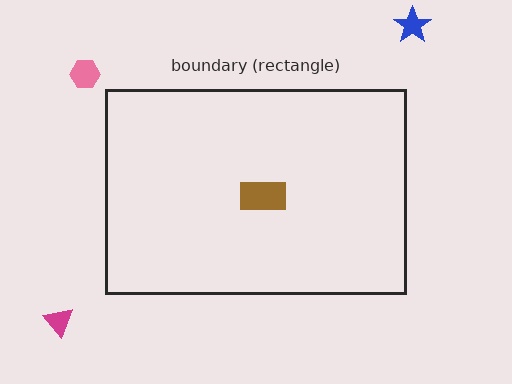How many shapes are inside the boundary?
1 inside, 3 outside.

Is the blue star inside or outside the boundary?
Outside.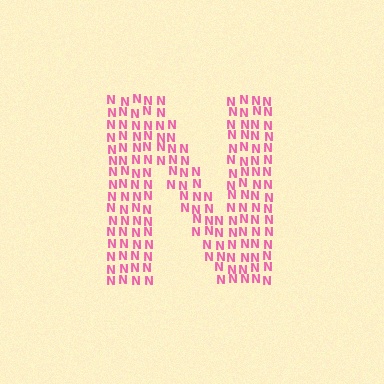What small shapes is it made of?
It is made of small letter N's.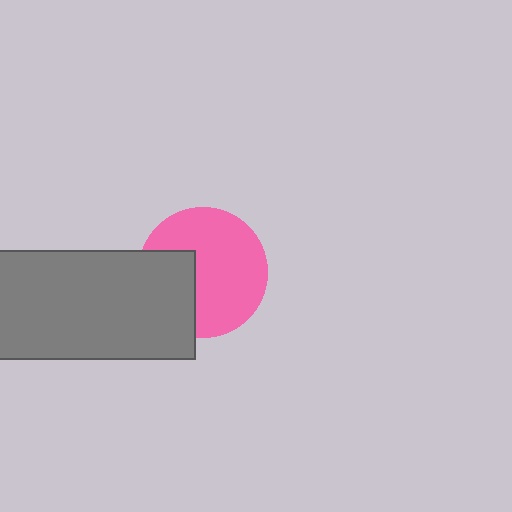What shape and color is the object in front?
The object in front is a gray rectangle.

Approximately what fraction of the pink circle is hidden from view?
Roughly 31% of the pink circle is hidden behind the gray rectangle.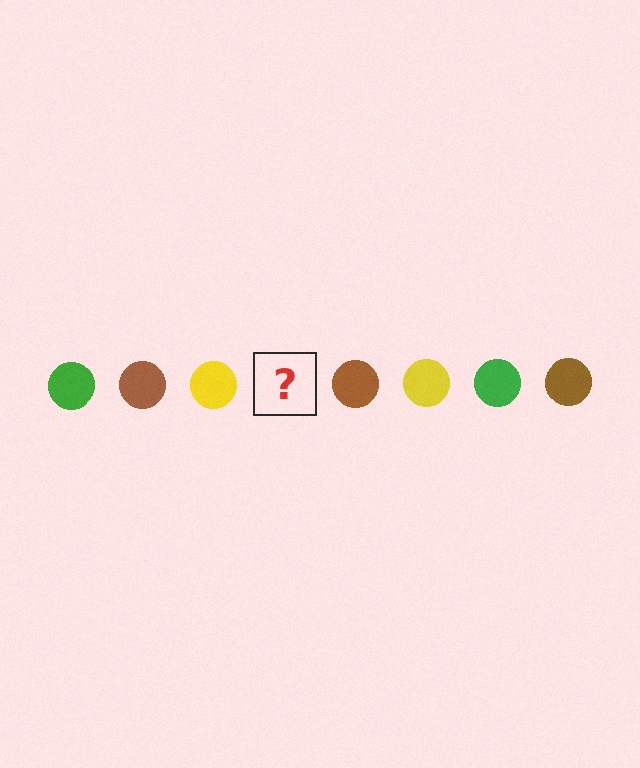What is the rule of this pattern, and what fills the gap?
The rule is that the pattern cycles through green, brown, yellow circles. The gap should be filled with a green circle.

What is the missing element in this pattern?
The missing element is a green circle.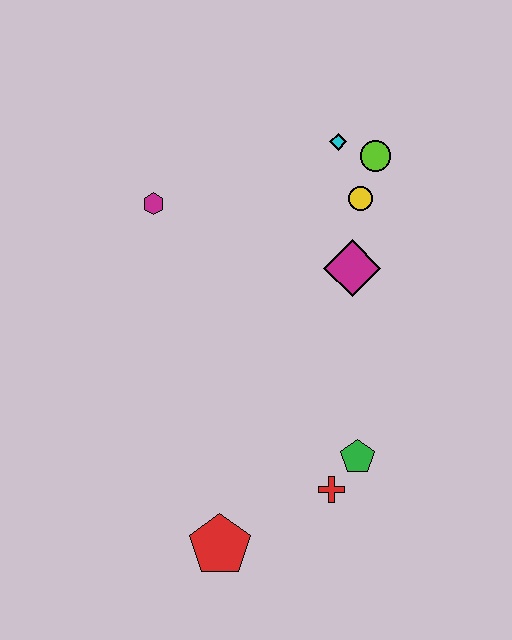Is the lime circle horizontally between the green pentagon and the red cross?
No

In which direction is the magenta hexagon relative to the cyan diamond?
The magenta hexagon is to the left of the cyan diamond.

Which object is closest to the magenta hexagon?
The cyan diamond is closest to the magenta hexagon.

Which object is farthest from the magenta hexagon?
The red pentagon is farthest from the magenta hexagon.